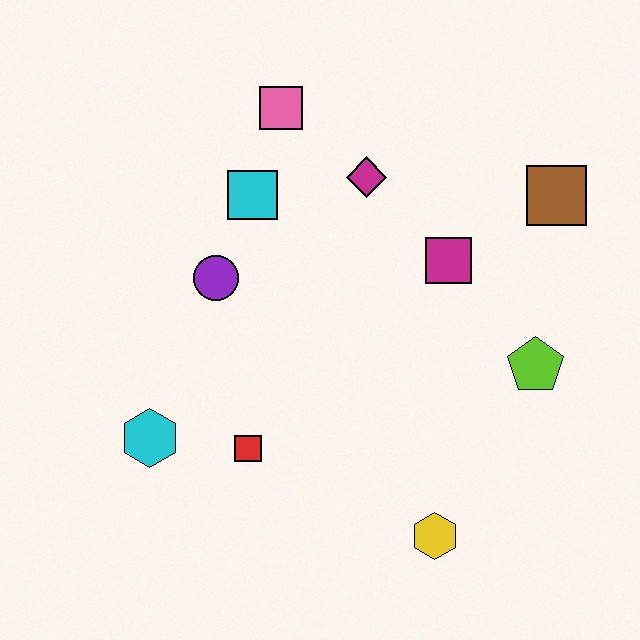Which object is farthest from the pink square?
The yellow hexagon is farthest from the pink square.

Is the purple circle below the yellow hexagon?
No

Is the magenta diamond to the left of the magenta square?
Yes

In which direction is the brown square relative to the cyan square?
The brown square is to the right of the cyan square.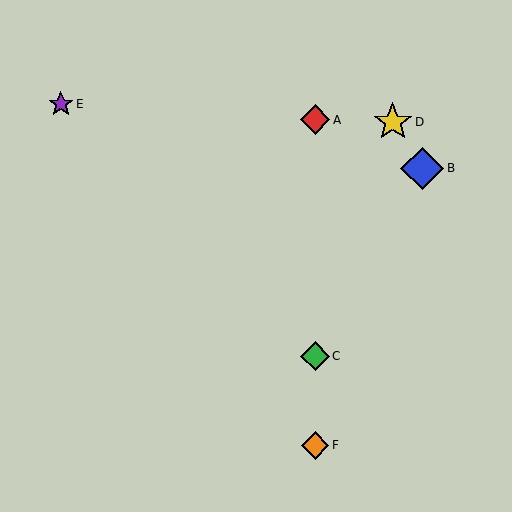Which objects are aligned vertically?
Objects A, C, F are aligned vertically.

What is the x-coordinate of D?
Object D is at x≈393.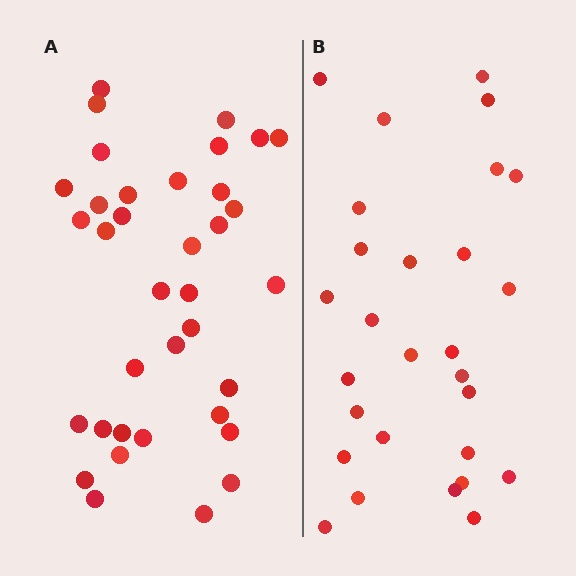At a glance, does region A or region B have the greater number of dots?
Region A (the left region) has more dots.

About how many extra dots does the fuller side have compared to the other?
Region A has roughly 8 or so more dots than region B.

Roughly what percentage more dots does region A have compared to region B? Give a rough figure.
About 30% more.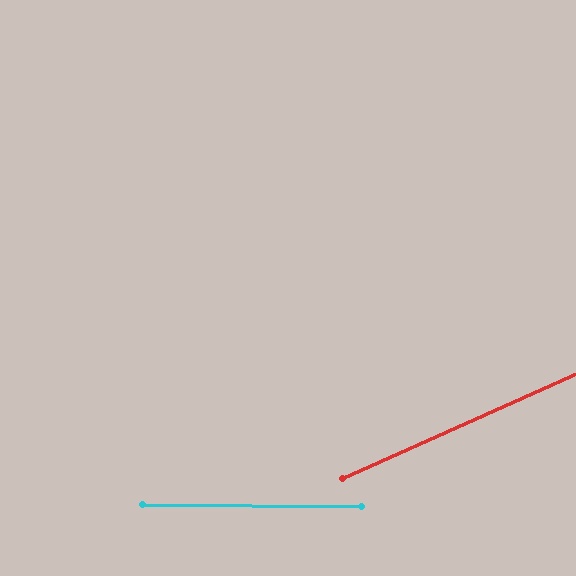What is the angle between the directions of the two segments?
Approximately 25 degrees.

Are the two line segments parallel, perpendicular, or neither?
Neither parallel nor perpendicular — they differ by about 25°.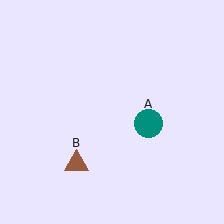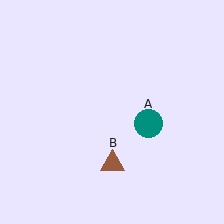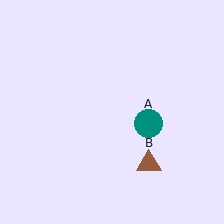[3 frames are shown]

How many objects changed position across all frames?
1 object changed position: brown triangle (object B).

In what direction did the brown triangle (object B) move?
The brown triangle (object B) moved right.